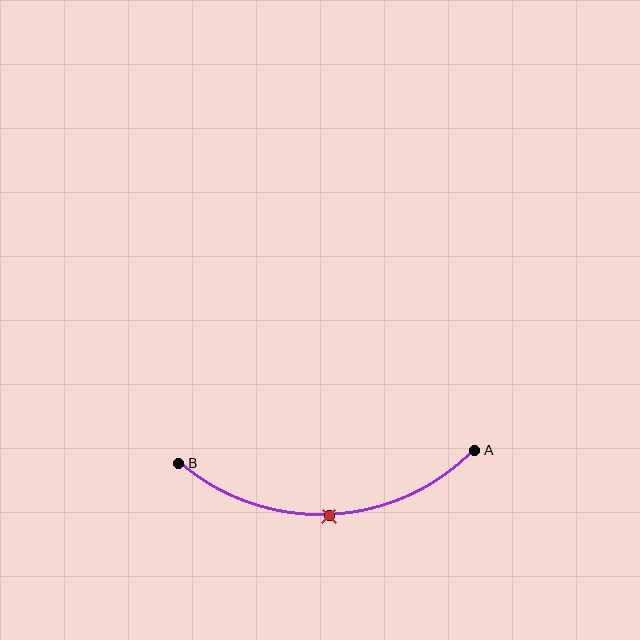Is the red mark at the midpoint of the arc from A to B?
Yes. The red mark lies on the arc at equal arc-length from both A and B — it is the arc midpoint.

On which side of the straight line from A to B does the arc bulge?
The arc bulges below the straight line connecting A and B.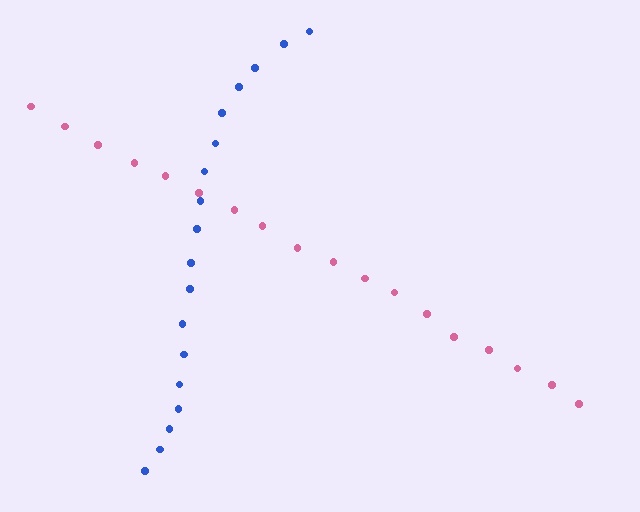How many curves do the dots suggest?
There are 2 distinct paths.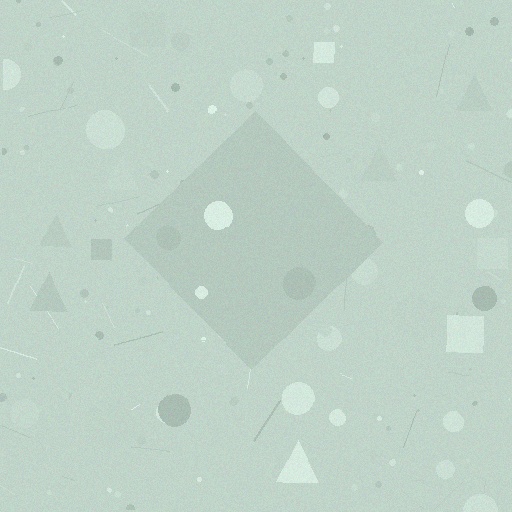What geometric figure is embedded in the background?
A diamond is embedded in the background.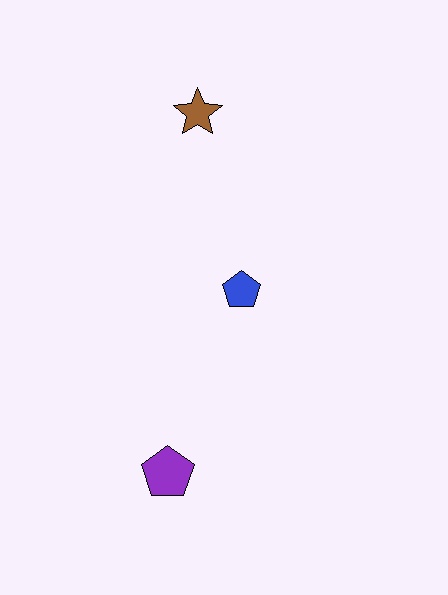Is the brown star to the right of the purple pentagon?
Yes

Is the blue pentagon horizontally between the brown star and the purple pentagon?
No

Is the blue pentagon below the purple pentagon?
No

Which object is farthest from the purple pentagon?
The brown star is farthest from the purple pentagon.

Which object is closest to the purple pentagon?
The blue pentagon is closest to the purple pentagon.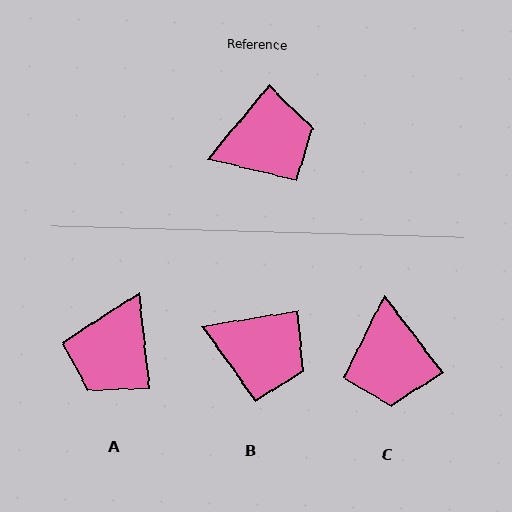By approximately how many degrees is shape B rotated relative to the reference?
Approximately 41 degrees clockwise.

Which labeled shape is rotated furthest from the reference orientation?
A, about 134 degrees away.